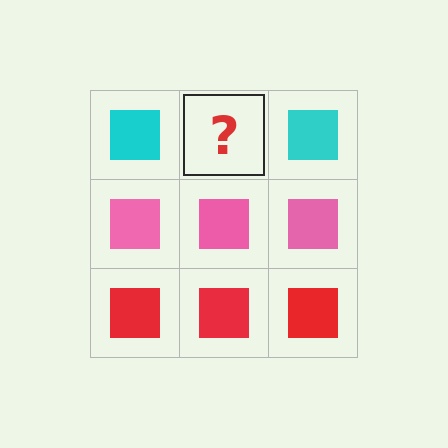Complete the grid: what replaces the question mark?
The question mark should be replaced with a cyan square.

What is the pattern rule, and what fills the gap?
The rule is that each row has a consistent color. The gap should be filled with a cyan square.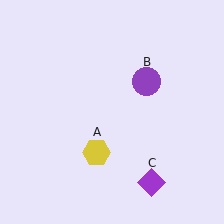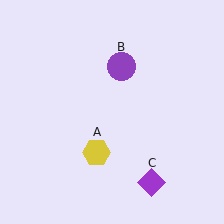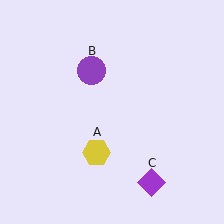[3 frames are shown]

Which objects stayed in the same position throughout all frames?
Yellow hexagon (object A) and purple diamond (object C) remained stationary.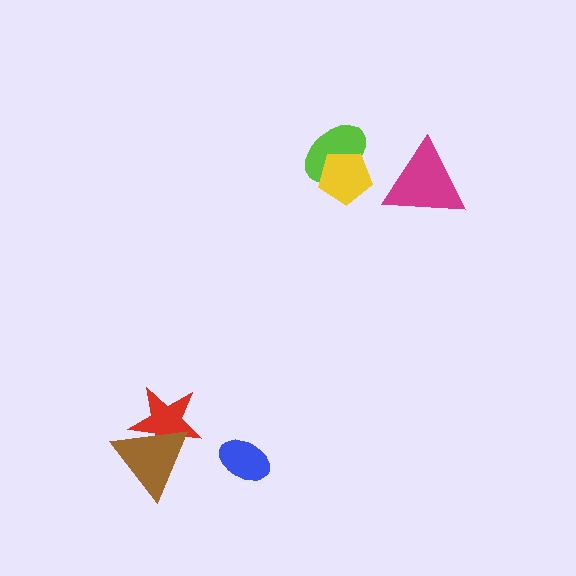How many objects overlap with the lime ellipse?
1 object overlaps with the lime ellipse.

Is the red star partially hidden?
Yes, it is partially covered by another shape.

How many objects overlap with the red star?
1 object overlaps with the red star.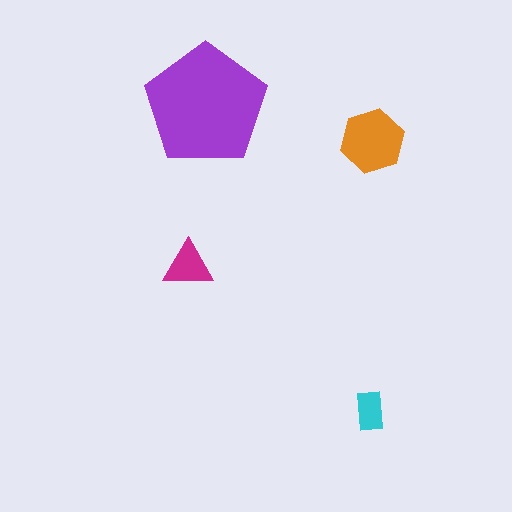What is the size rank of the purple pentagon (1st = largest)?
1st.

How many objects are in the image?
There are 4 objects in the image.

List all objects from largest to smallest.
The purple pentagon, the orange hexagon, the magenta triangle, the cyan rectangle.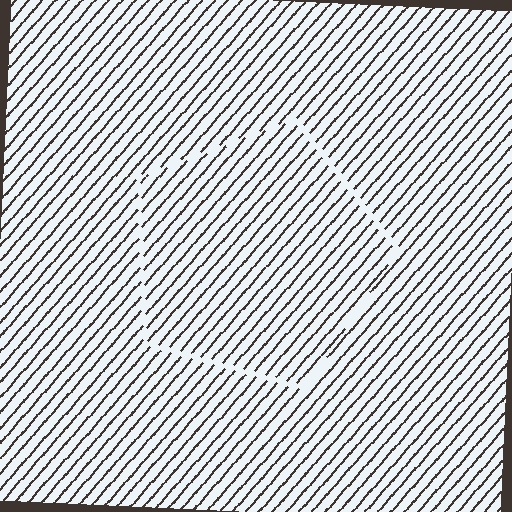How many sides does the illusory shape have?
5 sides — the line-ends trace a pentagon.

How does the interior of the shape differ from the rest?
The interior of the shape contains the same grating, shifted by half a period — the contour is defined by the phase discontinuity where line-ends from the inner and outer gratings abut.